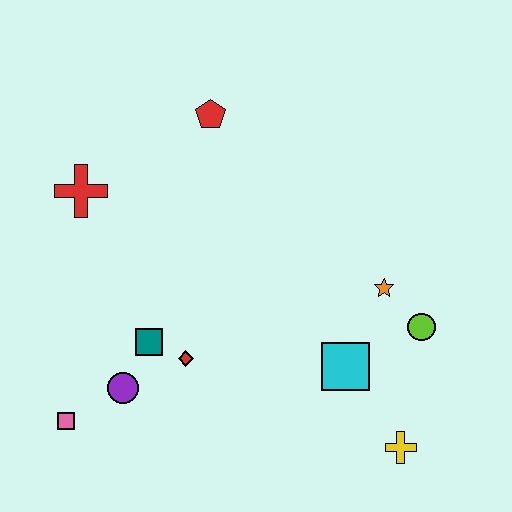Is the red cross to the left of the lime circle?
Yes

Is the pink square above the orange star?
No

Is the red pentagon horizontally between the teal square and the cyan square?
Yes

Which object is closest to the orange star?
The lime circle is closest to the orange star.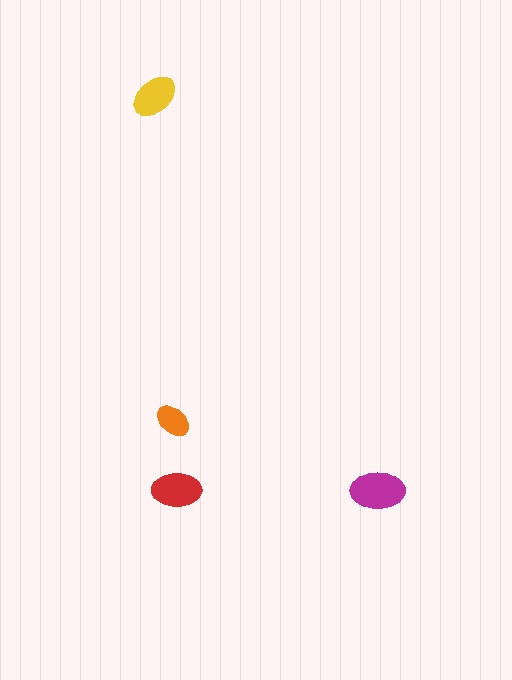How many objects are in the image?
There are 4 objects in the image.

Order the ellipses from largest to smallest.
the magenta one, the red one, the yellow one, the orange one.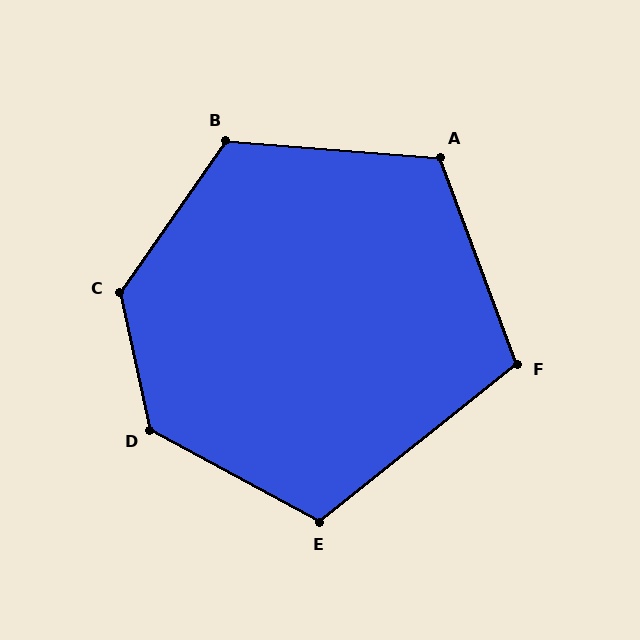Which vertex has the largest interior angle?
C, at approximately 132 degrees.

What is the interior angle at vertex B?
Approximately 121 degrees (obtuse).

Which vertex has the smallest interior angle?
F, at approximately 108 degrees.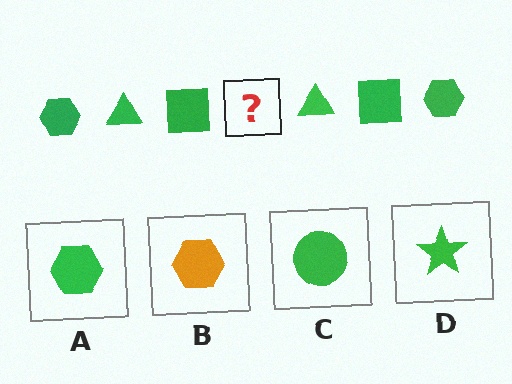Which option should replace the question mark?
Option A.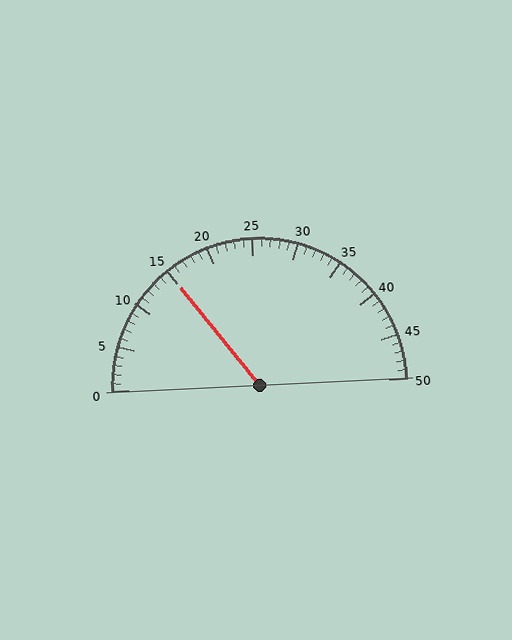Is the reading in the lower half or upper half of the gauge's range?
The reading is in the lower half of the range (0 to 50).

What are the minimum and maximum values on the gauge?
The gauge ranges from 0 to 50.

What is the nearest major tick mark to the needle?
The nearest major tick mark is 15.